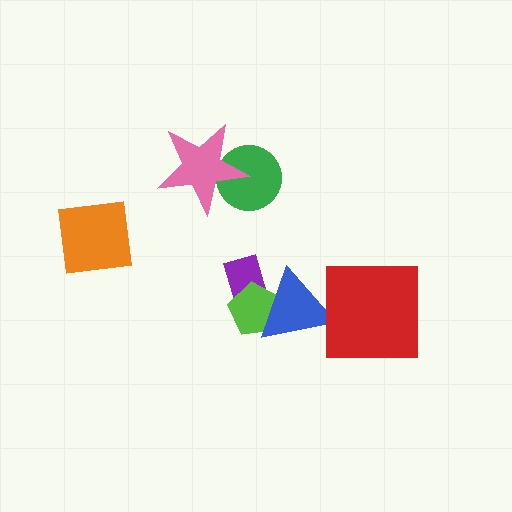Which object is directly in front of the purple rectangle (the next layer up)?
The lime pentagon is directly in front of the purple rectangle.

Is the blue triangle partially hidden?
Yes, it is partially covered by another shape.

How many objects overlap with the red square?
1 object overlaps with the red square.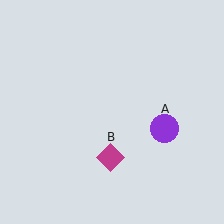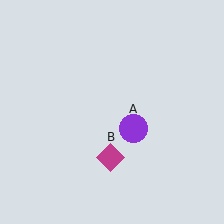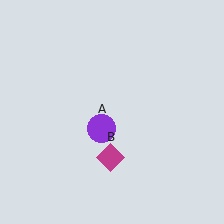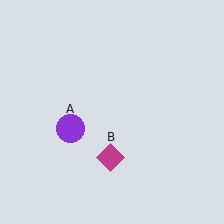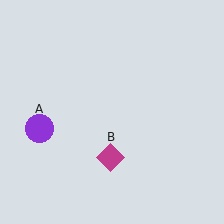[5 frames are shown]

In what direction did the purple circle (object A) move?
The purple circle (object A) moved left.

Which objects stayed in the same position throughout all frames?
Magenta diamond (object B) remained stationary.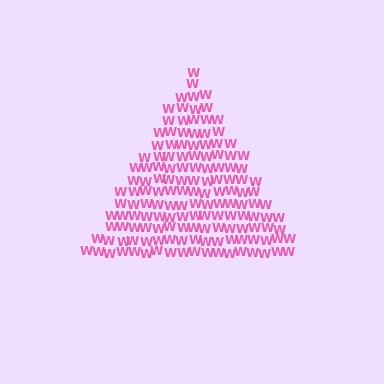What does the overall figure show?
The overall figure shows a triangle.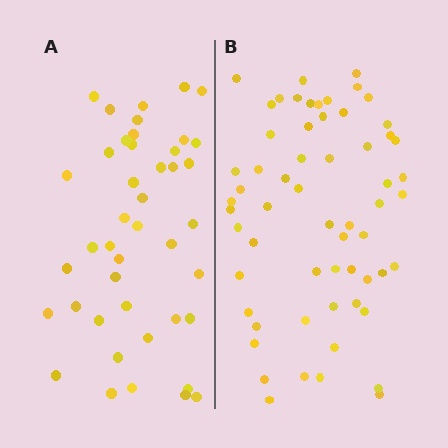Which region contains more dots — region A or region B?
Region B (the right region) has more dots.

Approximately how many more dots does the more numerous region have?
Region B has approximately 15 more dots than region A.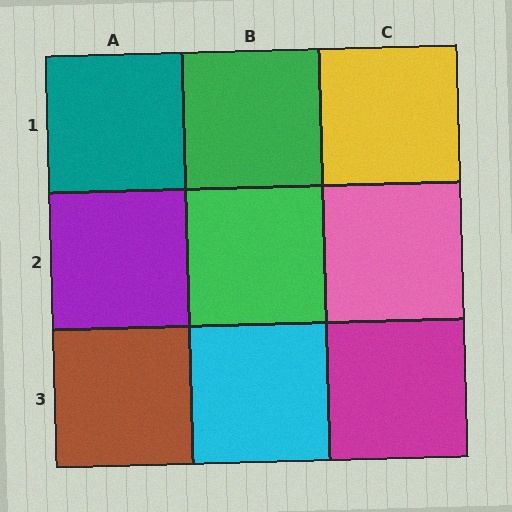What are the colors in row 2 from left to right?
Purple, green, pink.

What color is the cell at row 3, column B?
Cyan.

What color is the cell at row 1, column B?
Green.